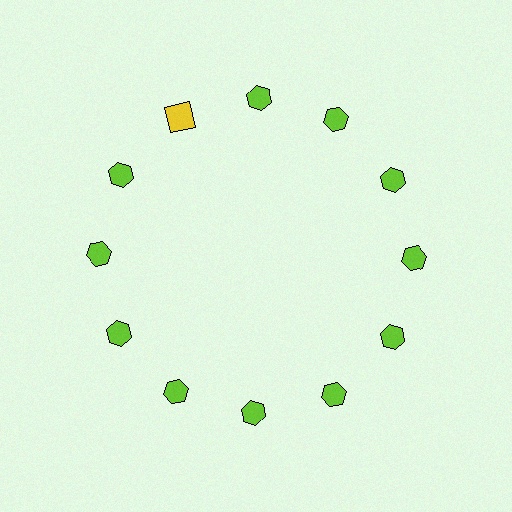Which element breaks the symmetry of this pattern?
The yellow square at roughly the 11 o'clock position breaks the symmetry. All other shapes are lime hexagons.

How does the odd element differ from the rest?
It differs in both color (yellow instead of lime) and shape (square instead of hexagon).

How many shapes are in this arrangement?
There are 12 shapes arranged in a ring pattern.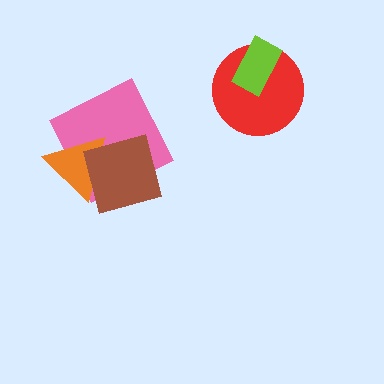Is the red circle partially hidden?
Yes, it is partially covered by another shape.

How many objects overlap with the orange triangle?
2 objects overlap with the orange triangle.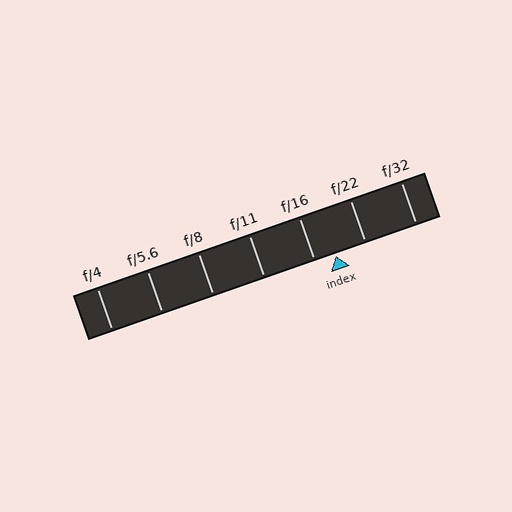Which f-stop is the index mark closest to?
The index mark is closest to f/16.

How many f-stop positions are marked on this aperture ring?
There are 7 f-stop positions marked.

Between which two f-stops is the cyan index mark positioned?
The index mark is between f/16 and f/22.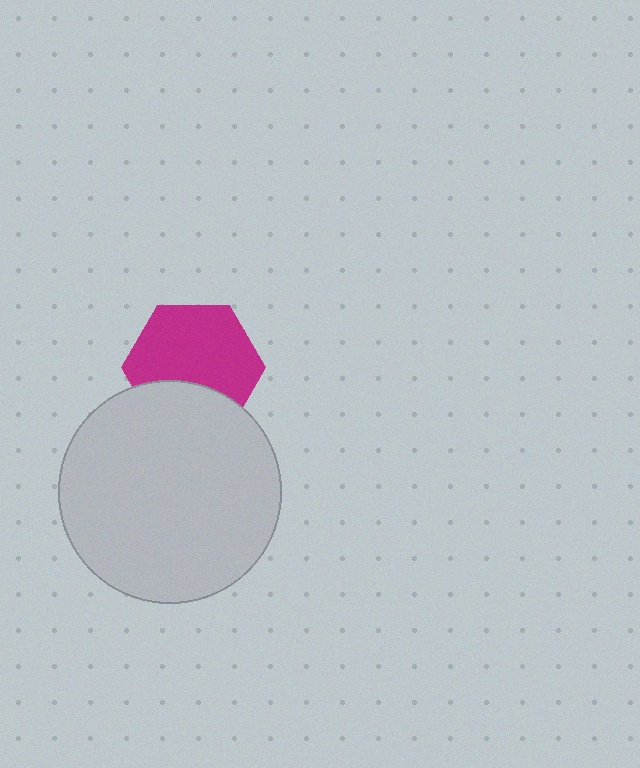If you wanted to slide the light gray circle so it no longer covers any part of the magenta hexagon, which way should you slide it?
Slide it down — that is the most direct way to separate the two shapes.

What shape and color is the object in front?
The object in front is a light gray circle.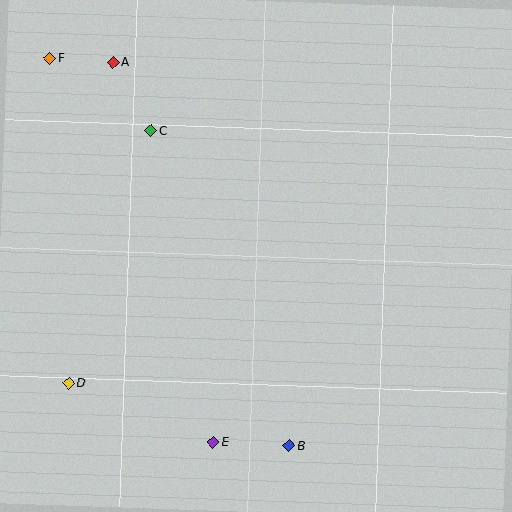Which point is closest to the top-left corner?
Point F is closest to the top-left corner.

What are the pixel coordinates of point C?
Point C is at (151, 131).